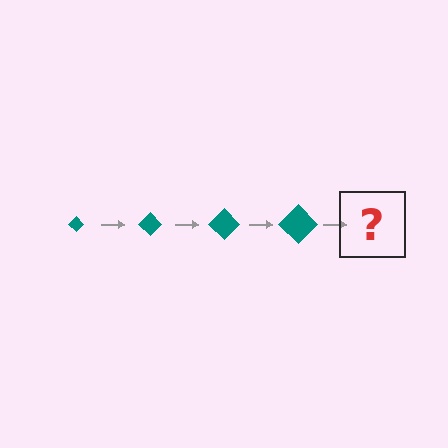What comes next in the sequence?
The next element should be a teal diamond, larger than the previous one.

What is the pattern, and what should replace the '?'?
The pattern is that the diamond gets progressively larger each step. The '?' should be a teal diamond, larger than the previous one.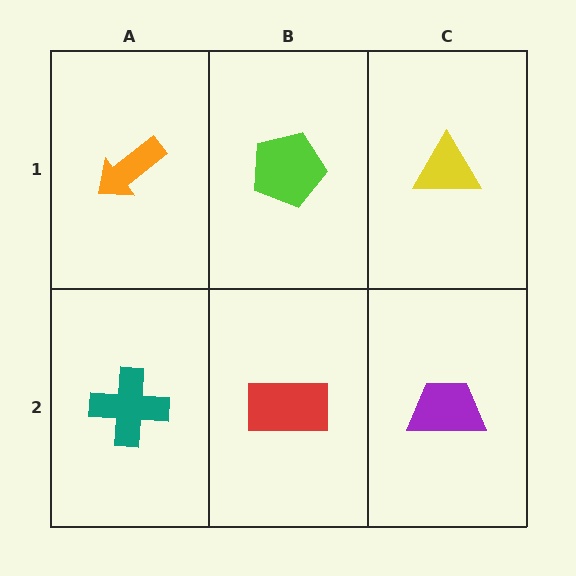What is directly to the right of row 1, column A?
A lime pentagon.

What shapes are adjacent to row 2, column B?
A lime pentagon (row 1, column B), a teal cross (row 2, column A), a purple trapezoid (row 2, column C).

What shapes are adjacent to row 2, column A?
An orange arrow (row 1, column A), a red rectangle (row 2, column B).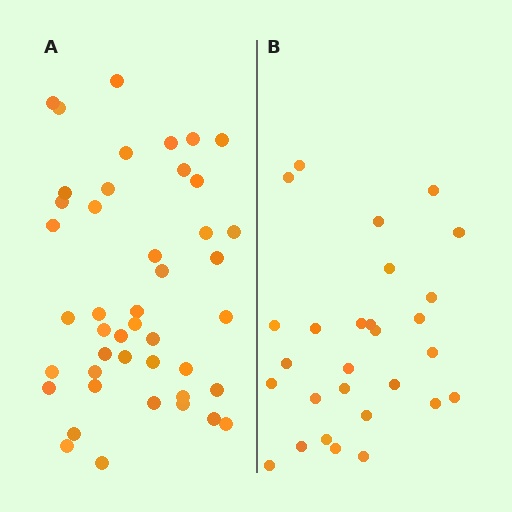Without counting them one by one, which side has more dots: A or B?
Region A (the left region) has more dots.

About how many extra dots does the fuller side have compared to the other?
Region A has approximately 15 more dots than region B.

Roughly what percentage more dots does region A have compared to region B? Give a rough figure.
About 55% more.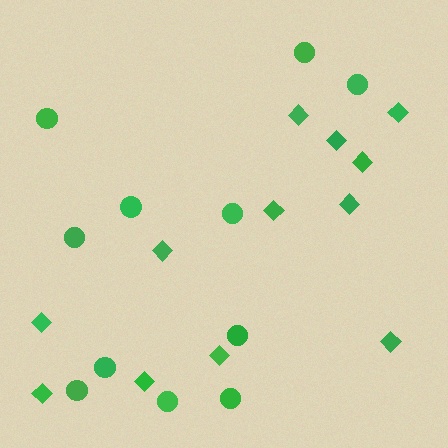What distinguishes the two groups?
There are 2 groups: one group of diamonds (12) and one group of circles (11).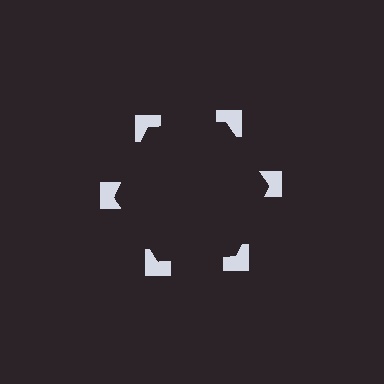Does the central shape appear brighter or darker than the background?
It typically appears slightly darker than the background, even though no actual brightness change is drawn.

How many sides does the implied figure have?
6 sides.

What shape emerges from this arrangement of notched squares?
An illusory hexagon — its edges are inferred from the aligned wedge cuts in the notched squares, not physically drawn.